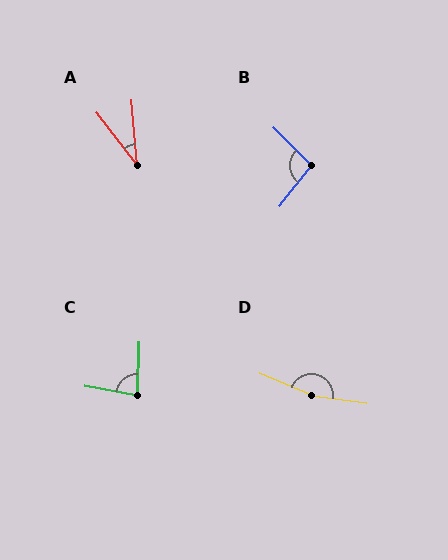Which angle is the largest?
D, at approximately 166 degrees.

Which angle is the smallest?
A, at approximately 33 degrees.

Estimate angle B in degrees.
Approximately 97 degrees.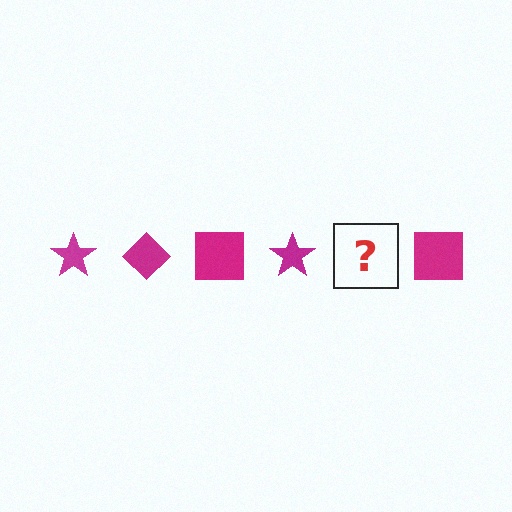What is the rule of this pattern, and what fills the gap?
The rule is that the pattern cycles through star, diamond, square shapes in magenta. The gap should be filled with a magenta diamond.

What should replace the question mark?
The question mark should be replaced with a magenta diamond.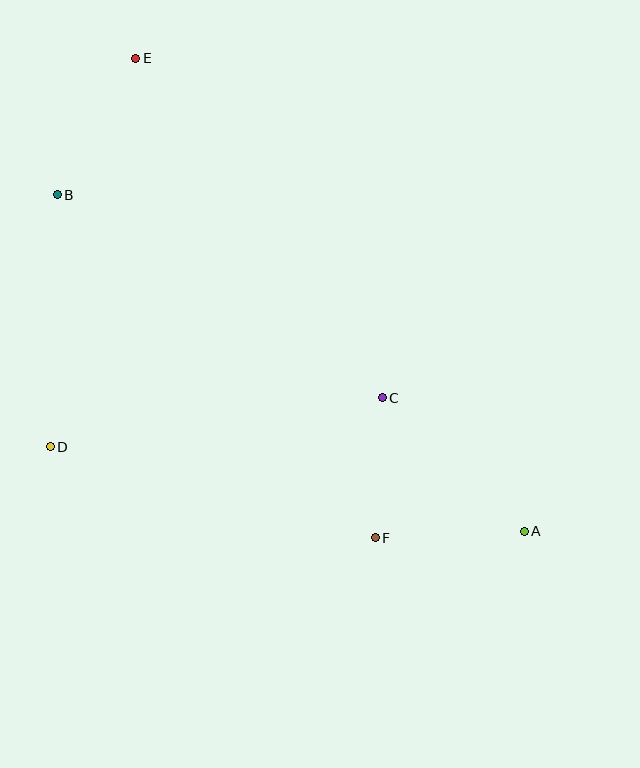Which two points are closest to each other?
Points C and F are closest to each other.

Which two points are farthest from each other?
Points A and E are farthest from each other.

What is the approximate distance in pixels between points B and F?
The distance between B and F is approximately 468 pixels.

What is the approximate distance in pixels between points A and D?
The distance between A and D is approximately 481 pixels.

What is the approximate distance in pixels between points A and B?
The distance between A and B is approximately 575 pixels.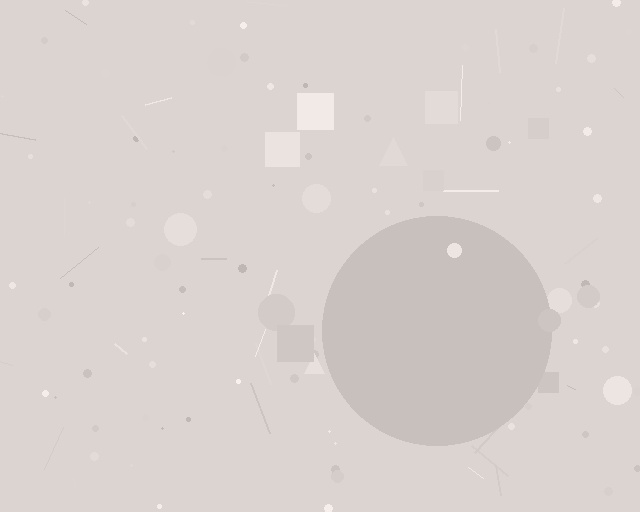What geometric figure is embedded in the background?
A circle is embedded in the background.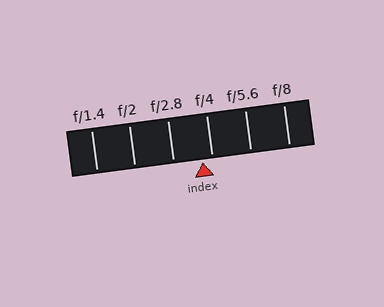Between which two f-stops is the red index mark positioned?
The index mark is between f/2.8 and f/4.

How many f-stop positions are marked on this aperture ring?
There are 6 f-stop positions marked.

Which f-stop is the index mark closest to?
The index mark is closest to f/4.